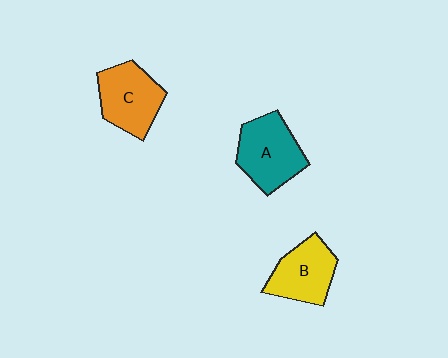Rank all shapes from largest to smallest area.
From largest to smallest: A (teal), C (orange), B (yellow).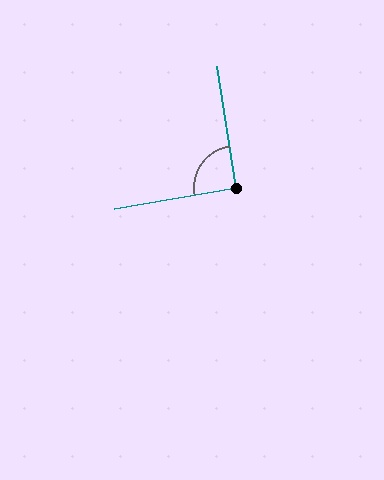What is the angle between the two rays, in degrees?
Approximately 91 degrees.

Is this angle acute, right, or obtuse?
It is approximately a right angle.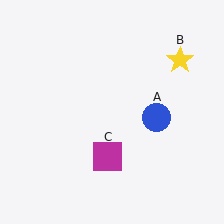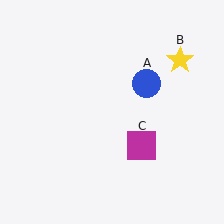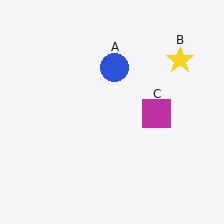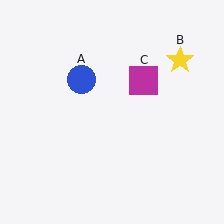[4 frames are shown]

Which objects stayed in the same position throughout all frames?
Yellow star (object B) remained stationary.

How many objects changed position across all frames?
2 objects changed position: blue circle (object A), magenta square (object C).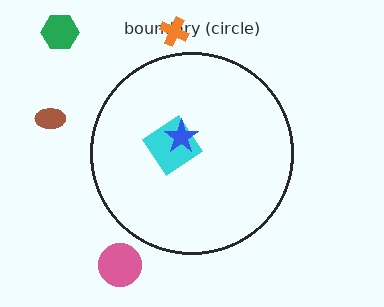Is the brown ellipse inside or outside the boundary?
Outside.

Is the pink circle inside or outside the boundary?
Outside.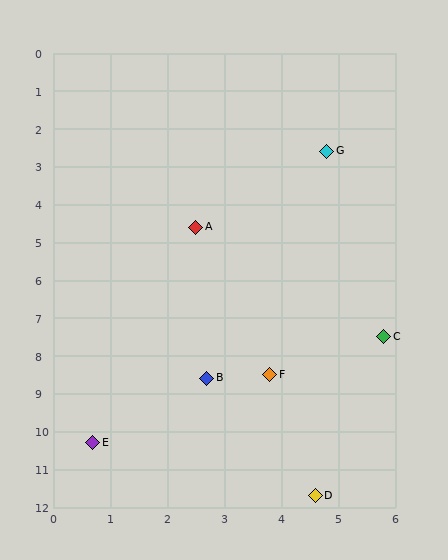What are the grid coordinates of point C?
Point C is at approximately (5.8, 7.5).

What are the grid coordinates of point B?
Point B is at approximately (2.7, 8.6).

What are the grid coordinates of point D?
Point D is at approximately (4.6, 11.7).